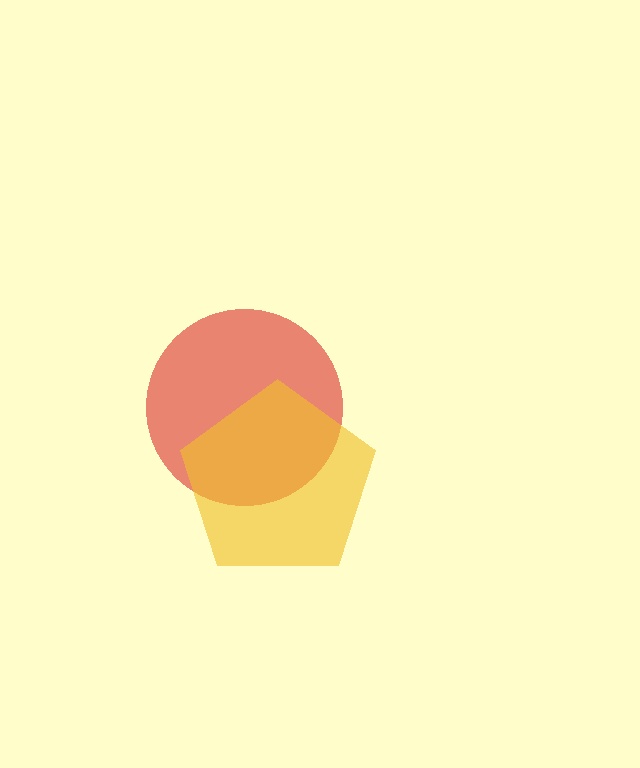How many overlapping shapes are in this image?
There are 2 overlapping shapes in the image.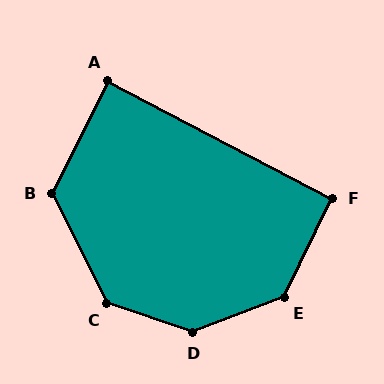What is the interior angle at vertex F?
Approximately 92 degrees (approximately right).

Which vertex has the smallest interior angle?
A, at approximately 88 degrees.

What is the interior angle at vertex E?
Approximately 136 degrees (obtuse).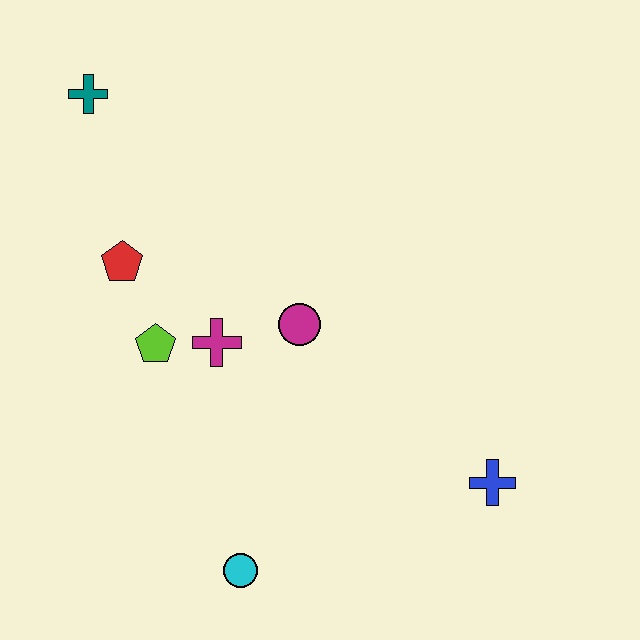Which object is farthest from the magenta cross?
The blue cross is farthest from the magenta cross.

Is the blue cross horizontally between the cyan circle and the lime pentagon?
No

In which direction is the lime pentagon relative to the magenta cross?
The lime pentagon is to the left of the magenta cross.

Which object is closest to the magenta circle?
The magenta cross is closest to the magenta circle.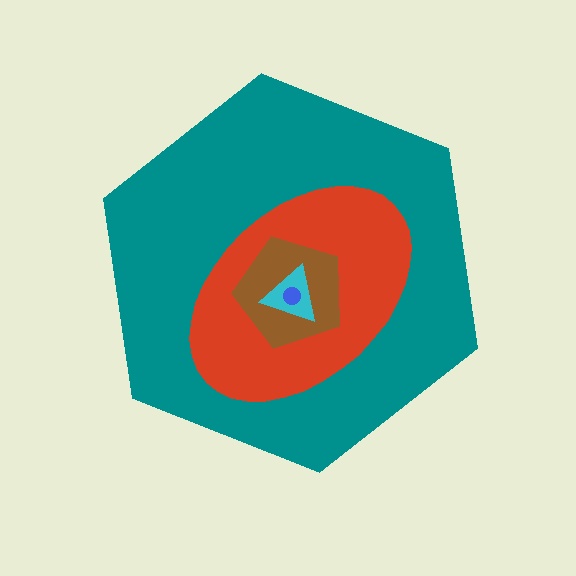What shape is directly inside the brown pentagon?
The cyan triangle.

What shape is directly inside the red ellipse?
The brown pentagon.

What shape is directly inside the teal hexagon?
The red ellipse.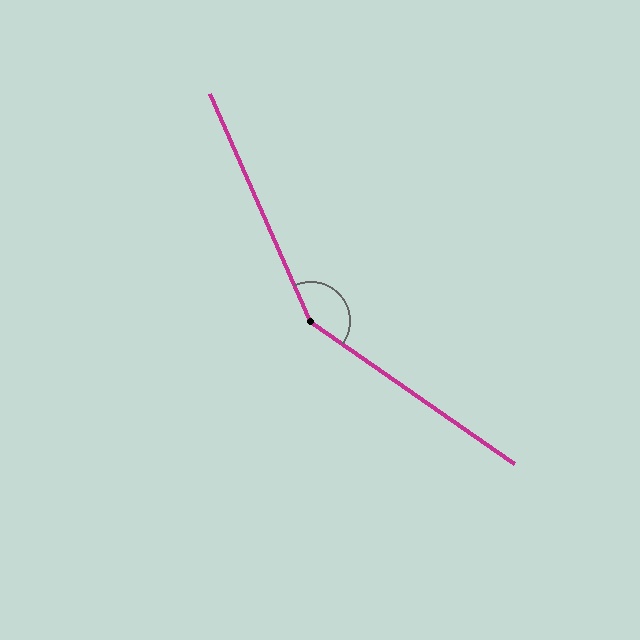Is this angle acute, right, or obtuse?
It is obtuse.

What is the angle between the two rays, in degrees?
Approximately 149 degrees.